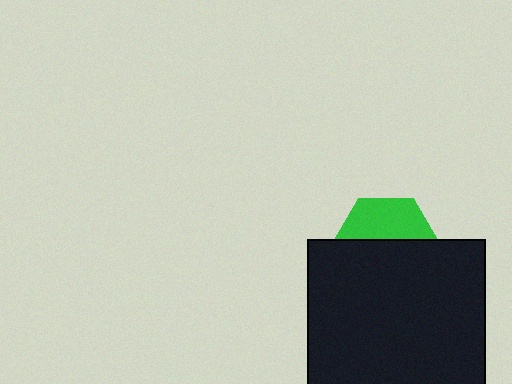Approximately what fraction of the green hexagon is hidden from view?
Roughly 59% of the green hexagon is hidden behind the black square.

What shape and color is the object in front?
The object in front is a black square.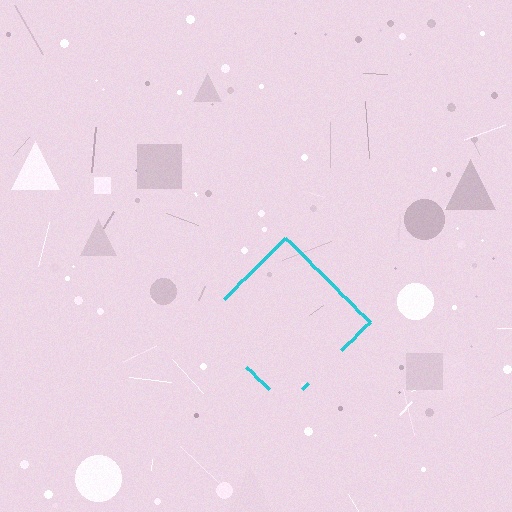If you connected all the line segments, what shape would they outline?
They would outline a diamond.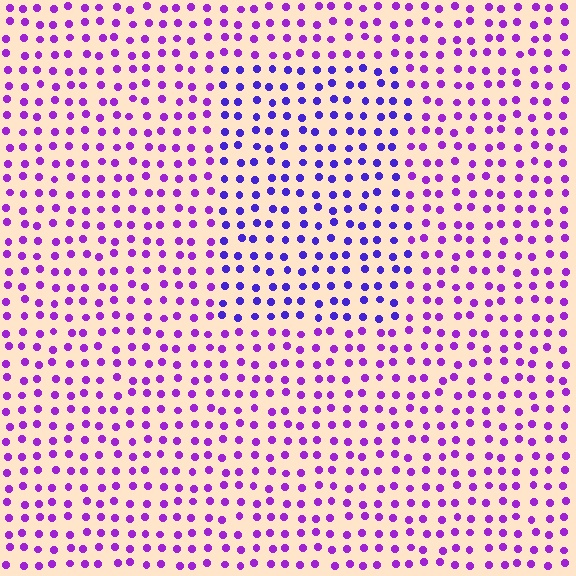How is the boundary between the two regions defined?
The boundary is defined purely by a slight shift in hue (about 31 degrees). Spacing, size, and orientation are identical on both sides.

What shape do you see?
I see a rectangle.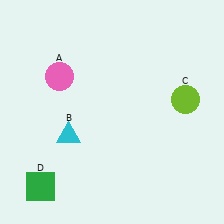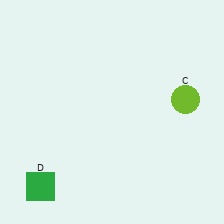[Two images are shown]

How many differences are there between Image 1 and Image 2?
There are 2 differences between the two images.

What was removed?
The pink circle (A), the cyan triangle (B) were removed in Image 2.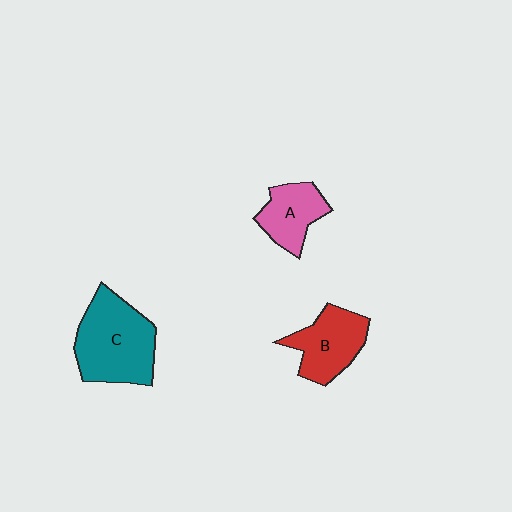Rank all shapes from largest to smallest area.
From largest to smallest: C (teal), B (red), A (pink).